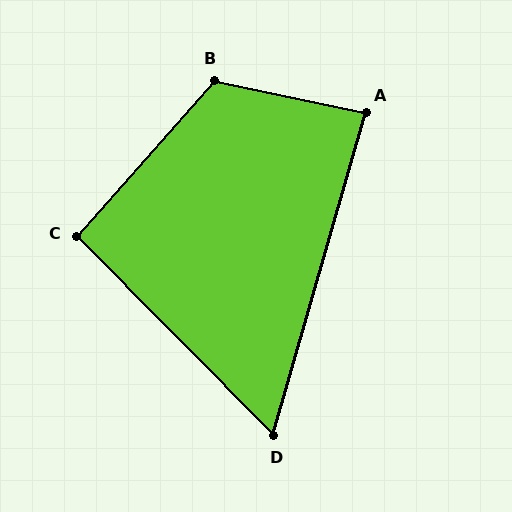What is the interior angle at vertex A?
Approximately 86 degrees (approximately right).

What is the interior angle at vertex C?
Approximately 94 degrees (approximately right).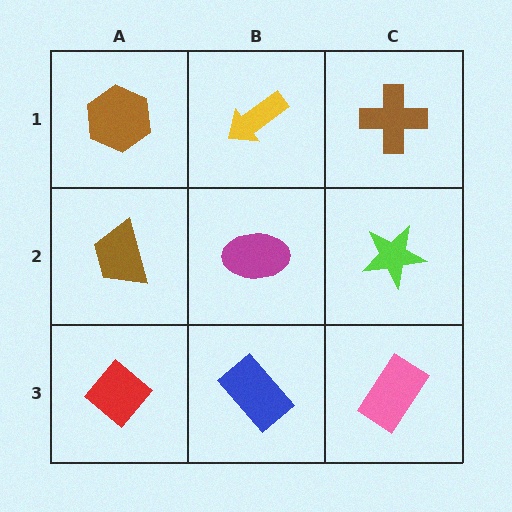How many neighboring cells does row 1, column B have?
3.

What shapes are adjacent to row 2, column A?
A brown hexagon (row 1, column A), a red diamond (row 3, column A), a magenta ellipse (row 2, column B).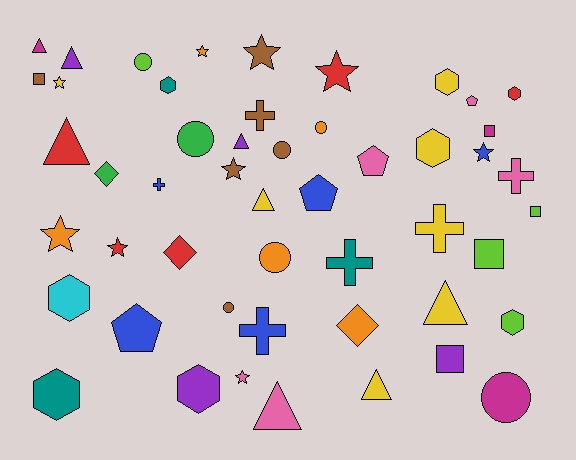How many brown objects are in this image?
There are 6 brown objects.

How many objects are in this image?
There are 50 objects.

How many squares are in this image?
There are 5 squares.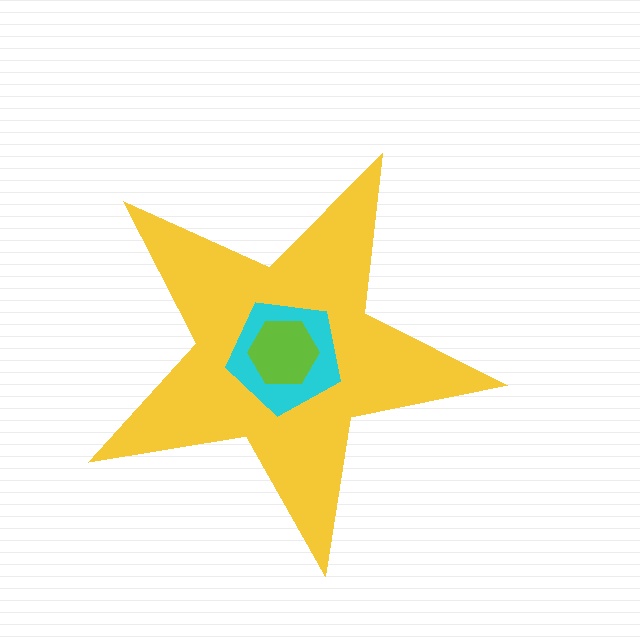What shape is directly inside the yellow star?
The cyan pentagon.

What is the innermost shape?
The lime hexagon.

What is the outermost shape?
The yellow star.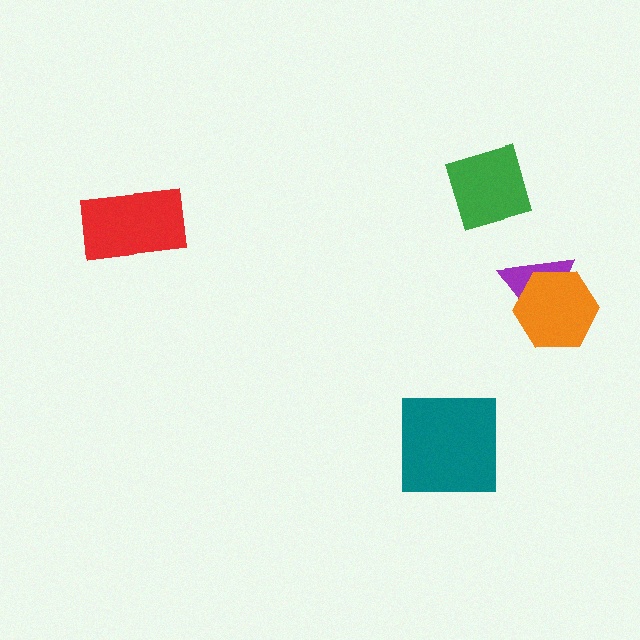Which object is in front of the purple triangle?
The orange hexagon is in front of the purple triangle.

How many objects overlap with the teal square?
0 objects overlap with the teal square.